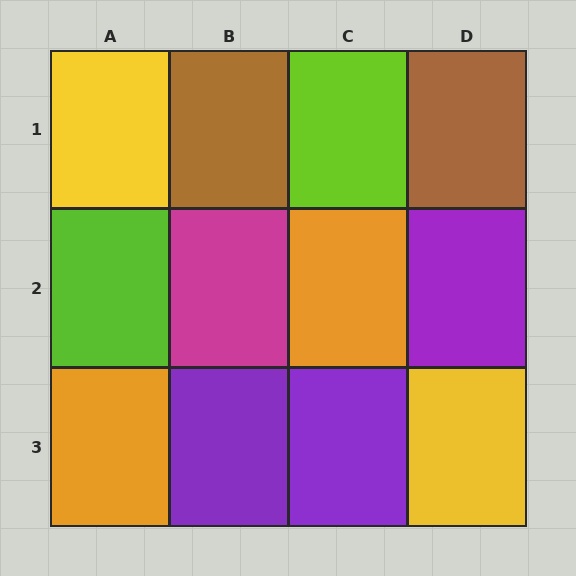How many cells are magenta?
1 cell is magenta.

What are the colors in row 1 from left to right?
Yellow, brown, lime, brown.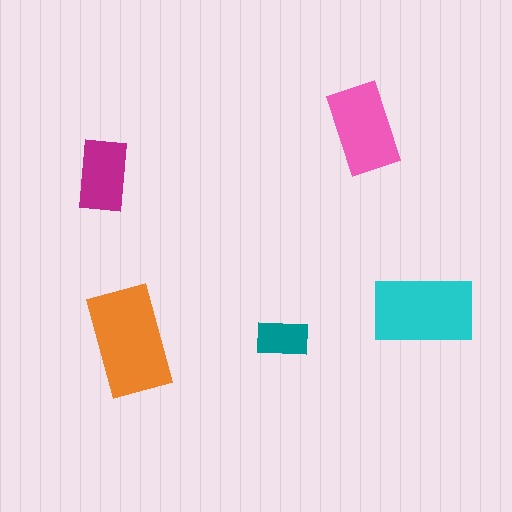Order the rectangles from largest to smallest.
the orange one, the cyan one, the pink one, the magenta one, the teal one.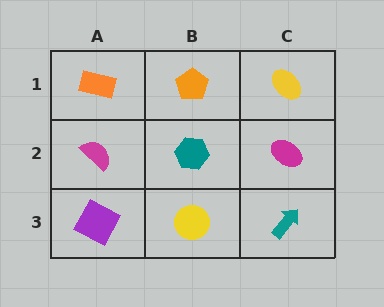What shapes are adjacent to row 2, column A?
An orange rectangle (row 1, column A), a purple square (row 3, column A), a teal hexagon (row 2, column B).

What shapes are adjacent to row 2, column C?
A yellow ellipse (row 1, column C), a teal arrow (row 3, column C), a teal hexagon (row 2, column B).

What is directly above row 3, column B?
A teal hexagon.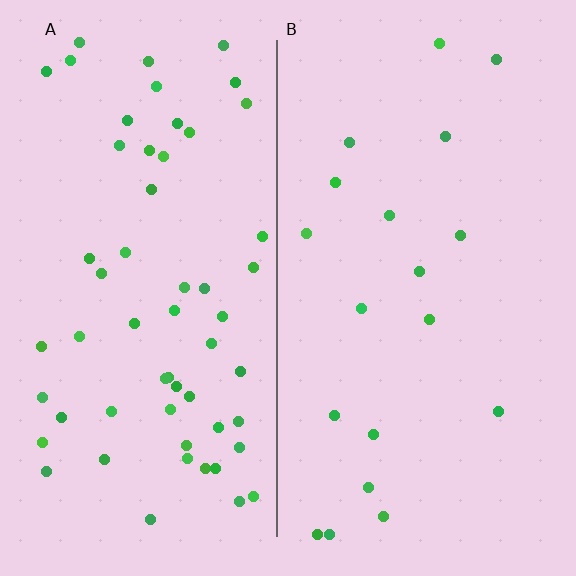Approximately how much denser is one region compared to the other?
Approximately 3.1× — region A over region B.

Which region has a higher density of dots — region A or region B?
A (the left).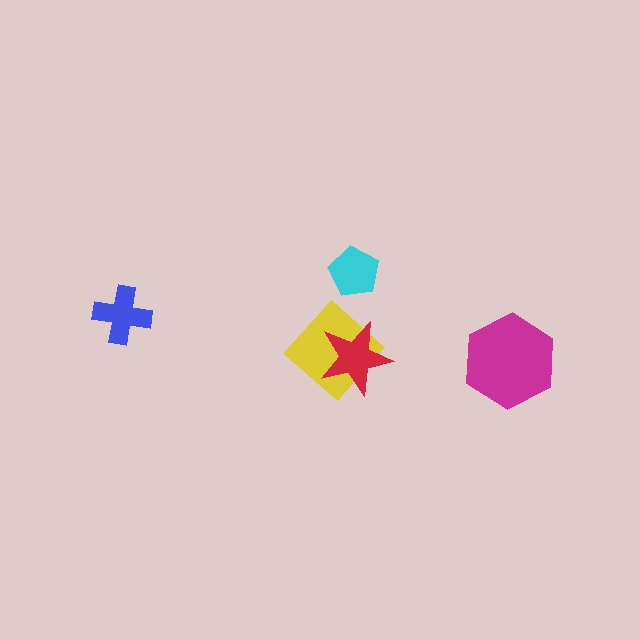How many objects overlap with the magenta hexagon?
0 objects overlap with the magenta hexagon.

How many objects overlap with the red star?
1 object overlaps with the red star.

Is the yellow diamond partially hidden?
Yes, it is partially covered by another shape.